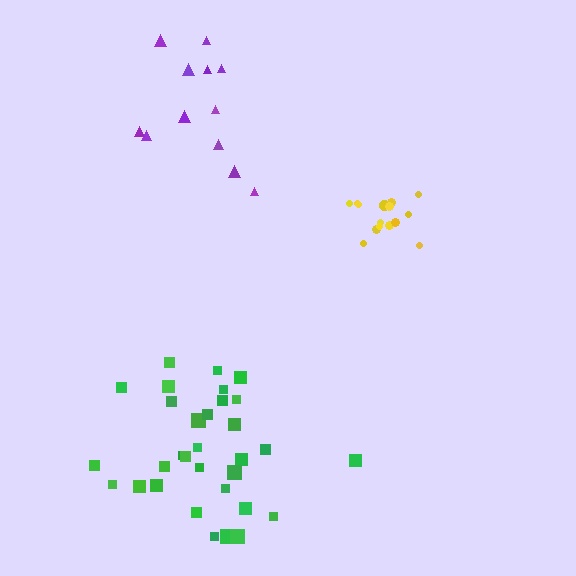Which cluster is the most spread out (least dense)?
Green.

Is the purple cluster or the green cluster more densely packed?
Purple.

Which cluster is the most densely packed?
Yellow.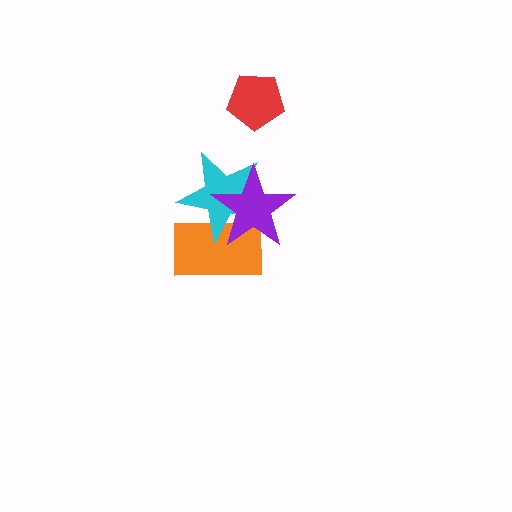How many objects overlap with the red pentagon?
0 objects overlap with the red pentagon.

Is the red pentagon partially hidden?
No, no other shape covers it.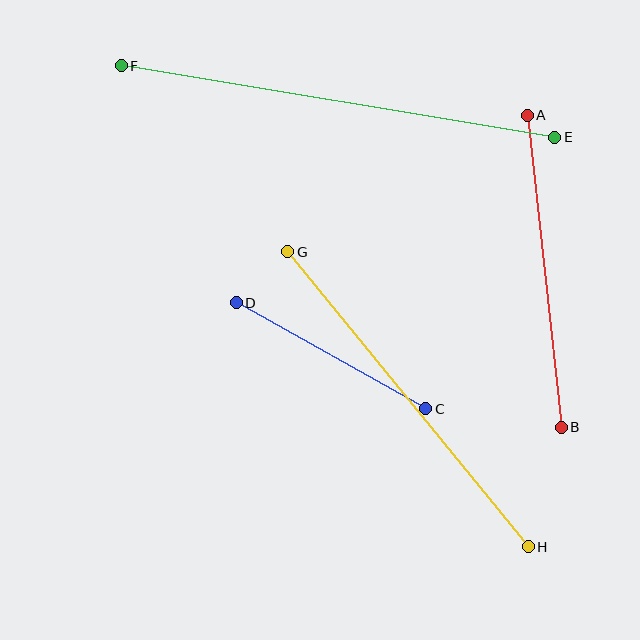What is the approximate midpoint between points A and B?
The midpoint is at approximately (544, 271) pixels.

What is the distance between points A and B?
The distance is approximately 314 pixels.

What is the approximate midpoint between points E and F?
The midpoint is at approximately (338, 101) pixels.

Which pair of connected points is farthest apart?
Points E and F are farthest apart.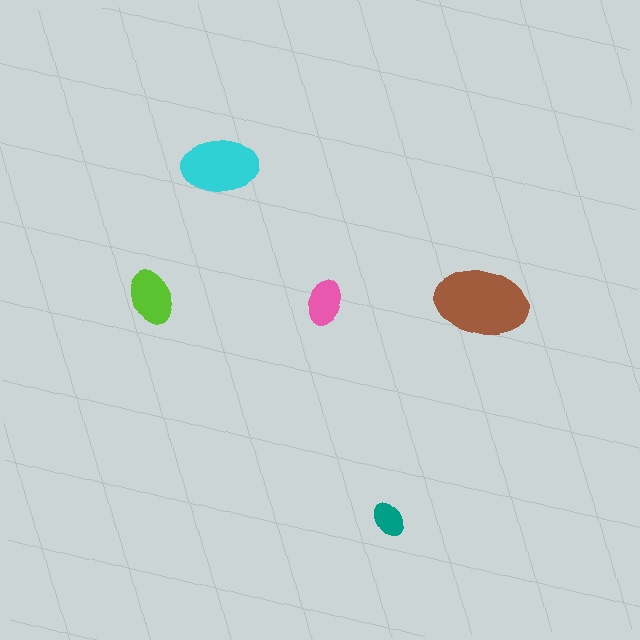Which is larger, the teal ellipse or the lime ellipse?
The lime one.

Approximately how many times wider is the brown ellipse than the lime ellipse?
About 1.5 times wider.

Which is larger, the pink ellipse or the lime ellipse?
The lime one.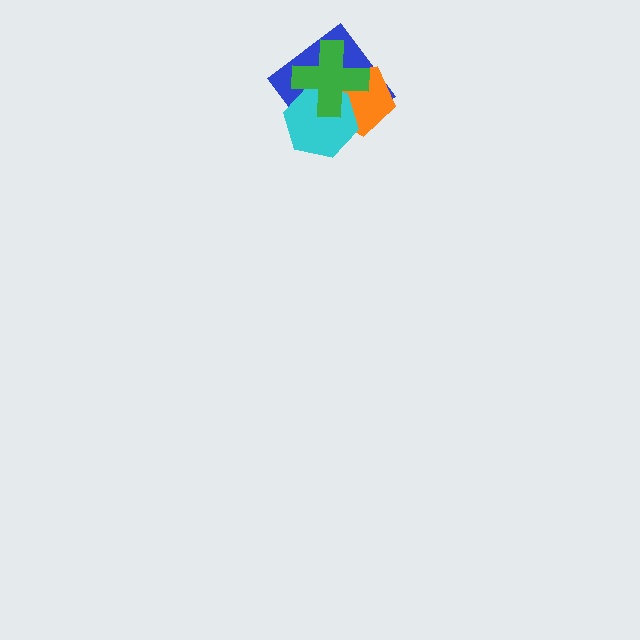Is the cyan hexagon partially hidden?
Yes, it is partially covered by another shape.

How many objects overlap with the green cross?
3 objects overlap with the green cross.